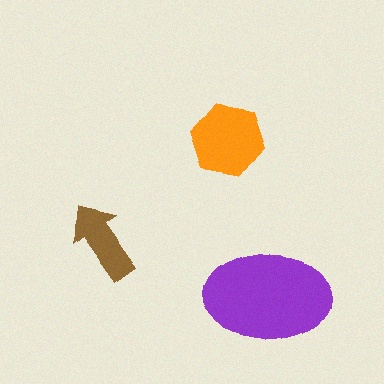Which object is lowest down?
The purple ellipse is bottommost.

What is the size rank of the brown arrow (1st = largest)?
3rd.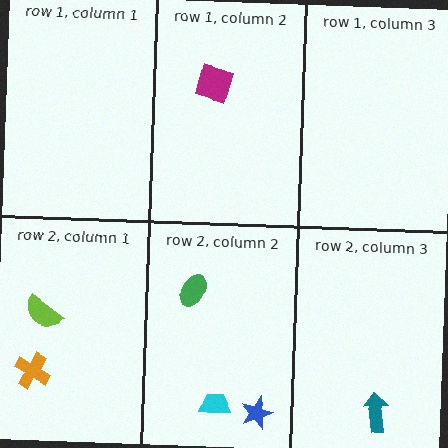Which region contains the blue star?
The row 2, column 2 region.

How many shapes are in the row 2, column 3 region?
1.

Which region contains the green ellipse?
The row 2, column 2 region.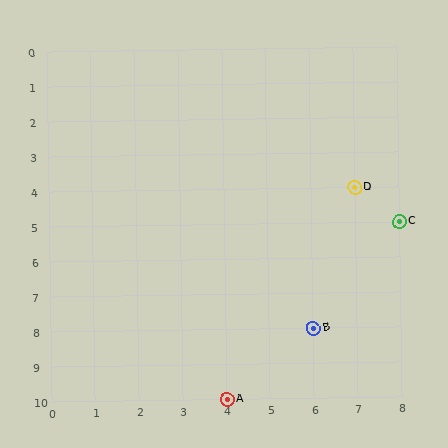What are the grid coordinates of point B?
Point B is at grid coordinates (6, 8).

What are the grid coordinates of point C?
Point C is at grid coordinates (8, 5).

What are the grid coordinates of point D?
Point D is at grid coordinates (7, 4).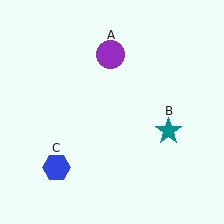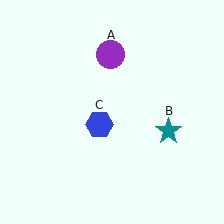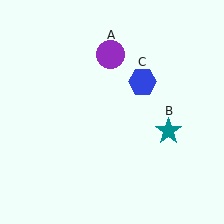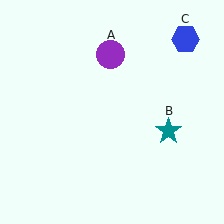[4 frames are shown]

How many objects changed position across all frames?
1 object changed position: blue hexagon (object C).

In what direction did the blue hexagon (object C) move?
The blue hexagon (object C) moved up and to the right.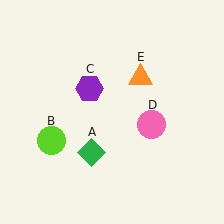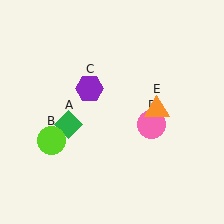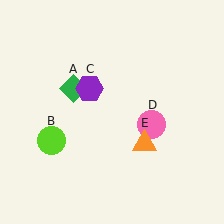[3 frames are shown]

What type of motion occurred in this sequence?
The green diamond (object A), orange triangle (object E) rotated clockwise around the center of the scene.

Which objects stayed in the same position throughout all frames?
Lime circle (object B) and purple hexagon (object C) and pink circle (object D) remained stationary.